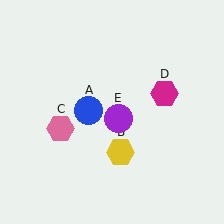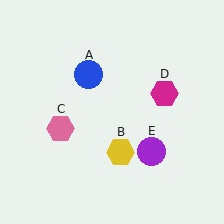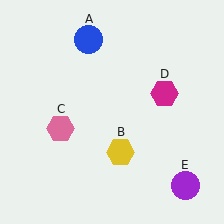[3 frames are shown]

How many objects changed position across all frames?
2 objects changed position: blue circle (object A), purple circle (object E).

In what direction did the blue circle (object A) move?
The blue circle (object A) moved up.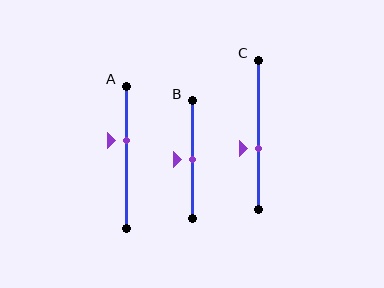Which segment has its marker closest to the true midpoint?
Segment B has its marker closest to the true midpoint.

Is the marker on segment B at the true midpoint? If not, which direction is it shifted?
Yes, the marker on segment B is at the true midpoint.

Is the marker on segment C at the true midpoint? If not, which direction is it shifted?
No, the marker on segment C is shifted downward by about 9% of the segment length.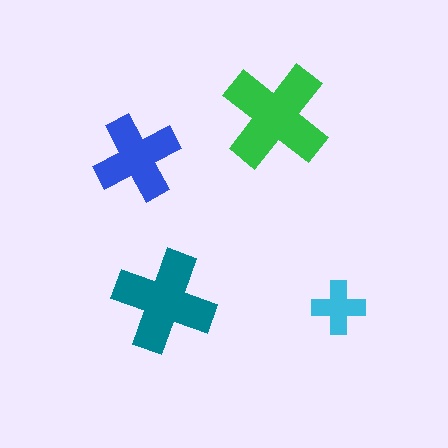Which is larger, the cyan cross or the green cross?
The green one.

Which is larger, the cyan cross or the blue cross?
The blue one.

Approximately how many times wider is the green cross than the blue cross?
About 1.5 times wider.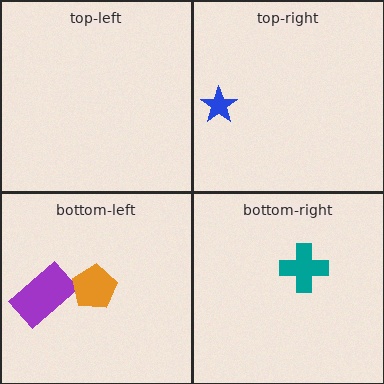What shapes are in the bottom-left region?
The purple rectangle, the orange pentagon.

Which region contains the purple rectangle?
The bottom-left region.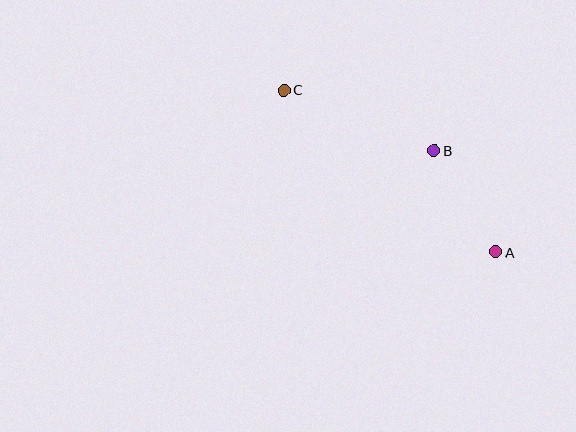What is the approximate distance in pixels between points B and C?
The distance between B and C is approximately 162 pixels.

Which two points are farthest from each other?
Points A and C are farthest from each other.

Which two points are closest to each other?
Points A and B are closest to each other.